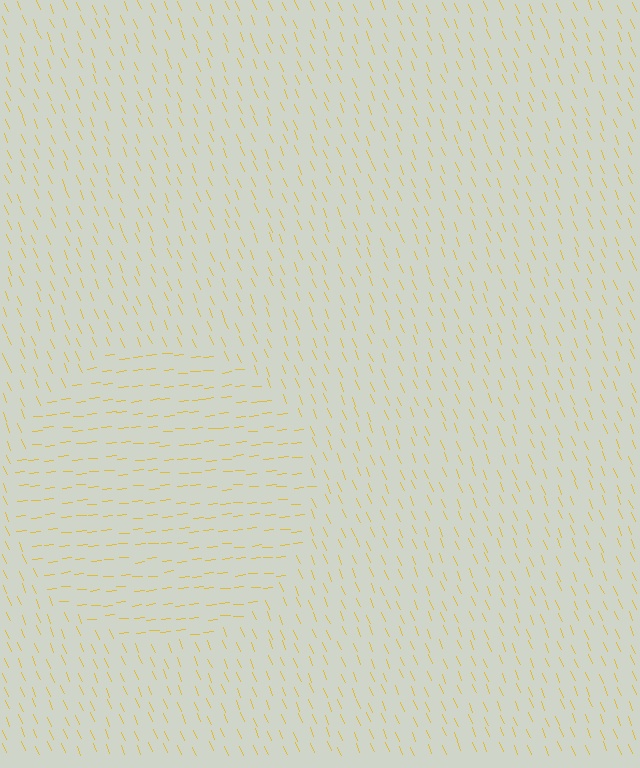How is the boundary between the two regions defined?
The boundary is defined purely by a change in line orientation (approximately 72 degrees difference). All lines are the same color and thickness.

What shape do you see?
I see a circle.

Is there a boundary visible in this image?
Yes, there is a texture boundary formed by a change in line orientation.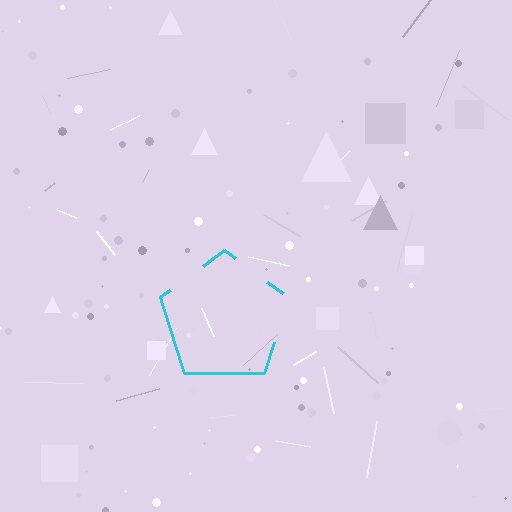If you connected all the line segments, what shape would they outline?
They would outline a pentagon.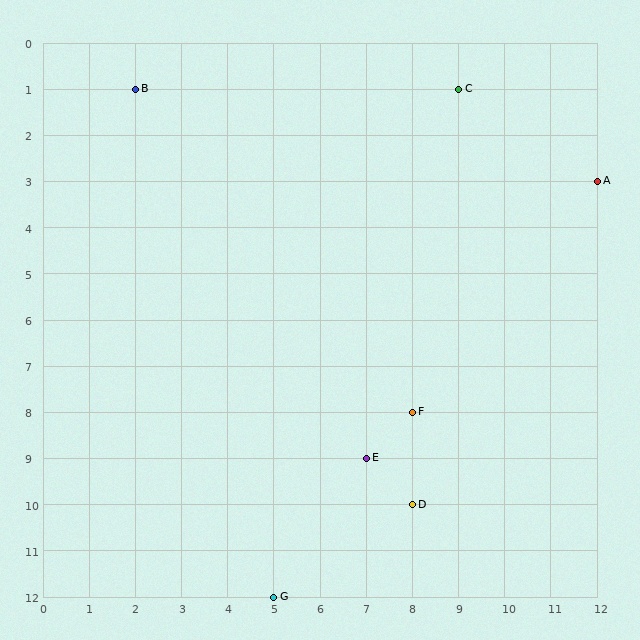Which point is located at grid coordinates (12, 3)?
Point A is at (12, 3).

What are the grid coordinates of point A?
Point A is at grid coordinates (12, 3).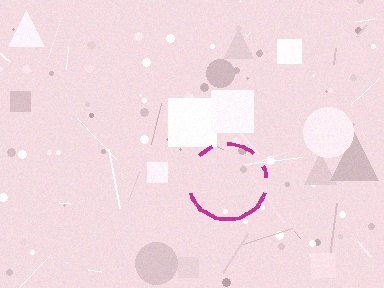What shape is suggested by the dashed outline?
The dashed outline suggests a circle.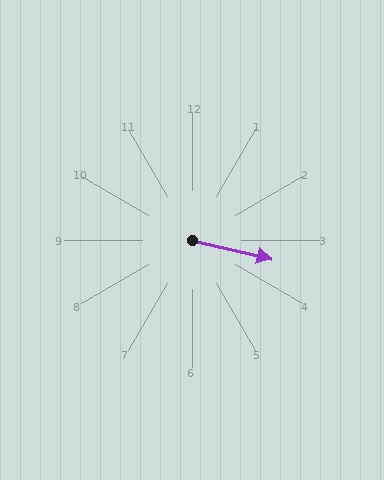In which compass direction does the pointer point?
East.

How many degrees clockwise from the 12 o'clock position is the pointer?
Approximately 103 degrees.